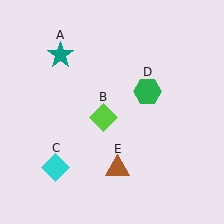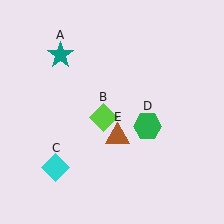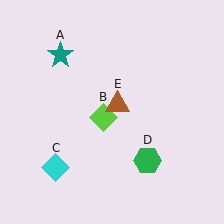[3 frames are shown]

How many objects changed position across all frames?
2 objects changed position: green hexagon (object D), brown triangle (object E).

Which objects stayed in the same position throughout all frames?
Teal star (object A) and lime diamond (object B) and cyan diamond (object C) remained stationary.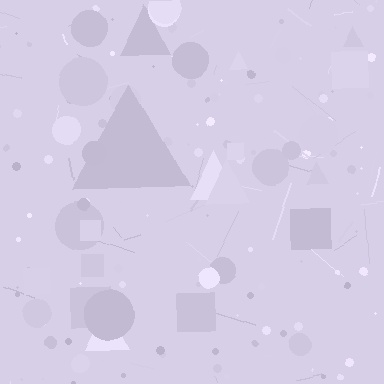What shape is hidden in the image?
A triangle is hidden in the image.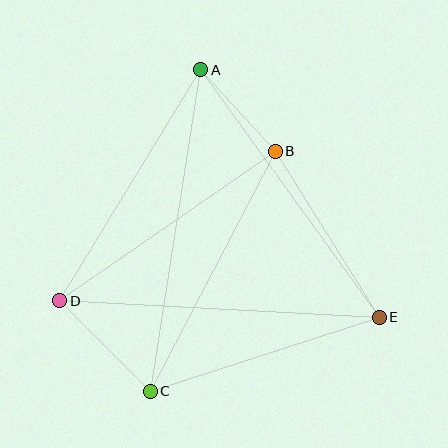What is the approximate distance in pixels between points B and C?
The distance between B and C is approximately 271 pixels.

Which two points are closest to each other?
Points A and B are closest to each other.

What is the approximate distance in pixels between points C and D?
The distance between C and D is approximately 128 pixels.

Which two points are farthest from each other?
Points A and C are farthest from each other.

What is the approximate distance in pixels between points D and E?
The distance between D and E is approximately 320 pixels.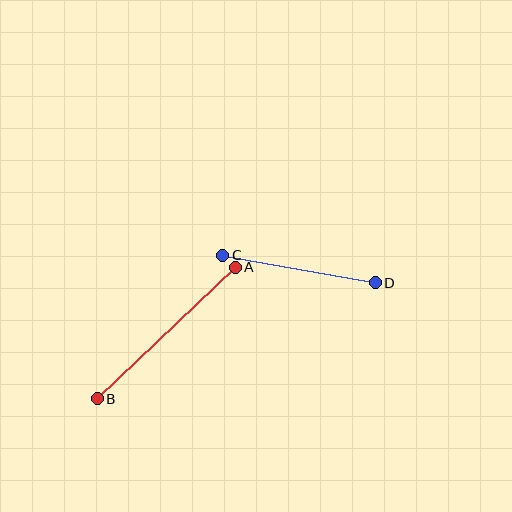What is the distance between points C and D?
The distance is approximately 155 pixels.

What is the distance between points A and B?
The distance is approximately 191 pixels.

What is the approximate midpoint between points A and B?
The midpoint is at approximately (166, 333) pixels.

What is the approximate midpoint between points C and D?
The midpoint is at approximately (299, 269) pixels.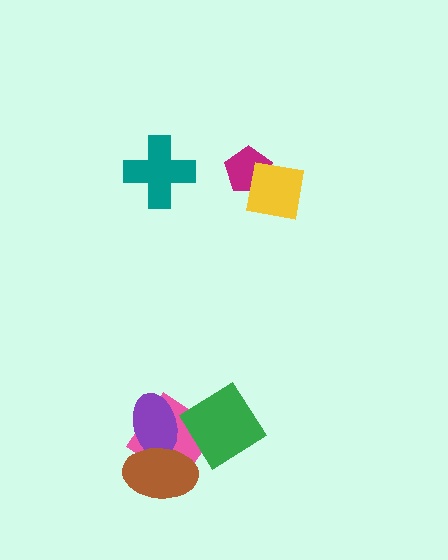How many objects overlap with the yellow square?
1 object overlaps with the yellow square.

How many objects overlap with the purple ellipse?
3 objects overlap with the purple ellipse.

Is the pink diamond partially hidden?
Yes, it is partially covered by another shape.